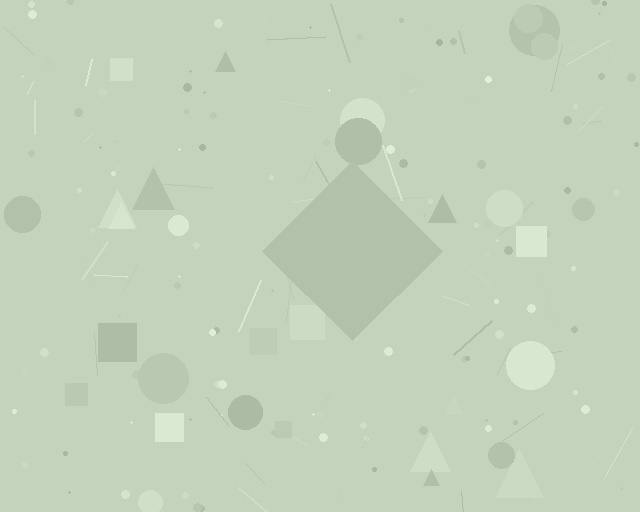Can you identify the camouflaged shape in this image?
The camouflaged shape is a diamond.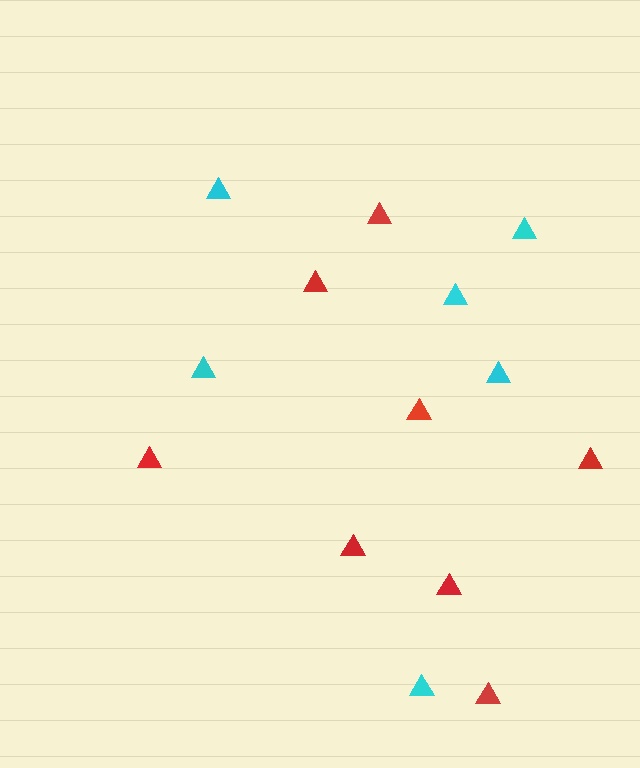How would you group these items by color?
There are 2 groups: one group of red triangles (8) and one group of cyan triangles (6).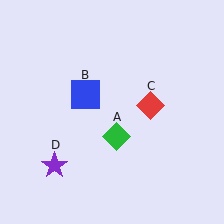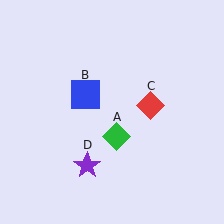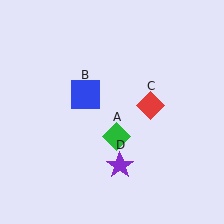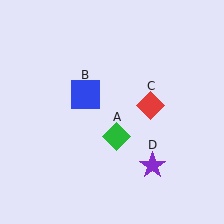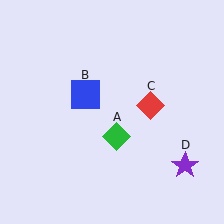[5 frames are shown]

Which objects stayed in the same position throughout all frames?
Green diamond (object A) and blue square (object B) and red diamond (object C) remained stationary.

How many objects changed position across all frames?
1 object changed position: purple star (object D).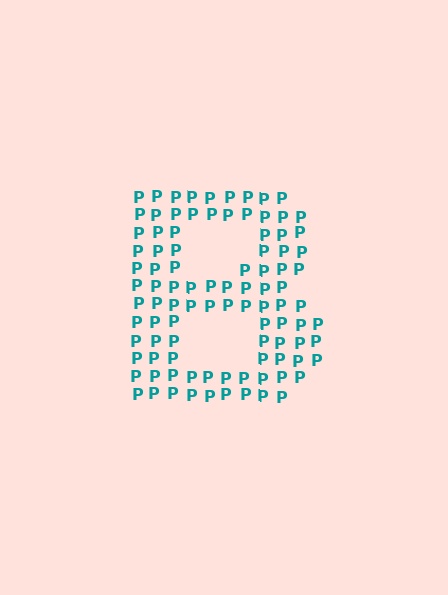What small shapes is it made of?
It is made of small letter P's.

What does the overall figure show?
The overall figure shows the letter B.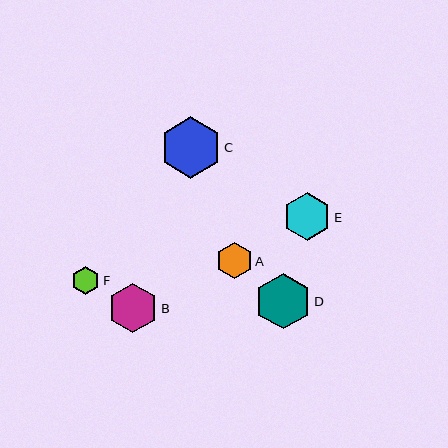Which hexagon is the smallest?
Hexagon F is the smallest with a size of approximately 28 pixels.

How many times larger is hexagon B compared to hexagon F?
Hexagon B is approximately 1.8 times the size of hexagon F.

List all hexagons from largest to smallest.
From largest to smallest: C, D, B, E, A, F.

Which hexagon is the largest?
Hexagon C is the largest with a size of approximately 61 pixels.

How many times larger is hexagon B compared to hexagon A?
Hexagon B is approximately 1.4 times the size of hexagon A.